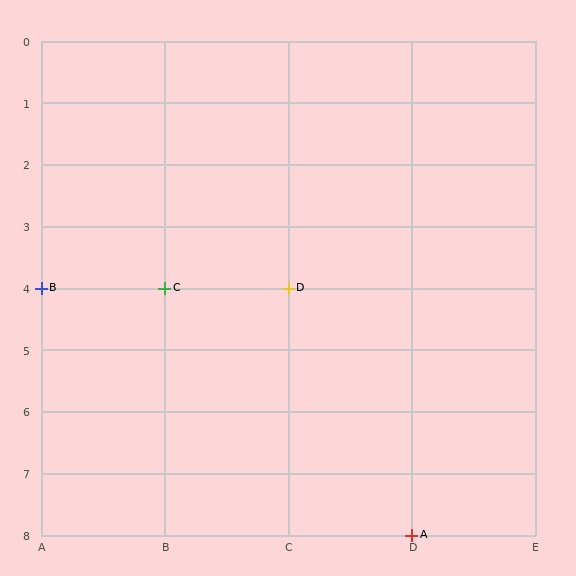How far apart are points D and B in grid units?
Points D and B are 2 columns apart.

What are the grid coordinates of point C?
Point C is at grid coordinates (B, 4).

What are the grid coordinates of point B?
Point B is at grid coordinates (A, 4).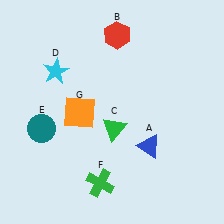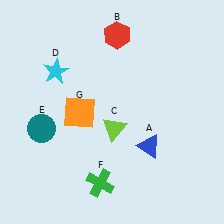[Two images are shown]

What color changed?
The triangle (C) changed from green in Image 1 to lime in Image 2.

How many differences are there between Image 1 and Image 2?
There is 1 difference between the two images.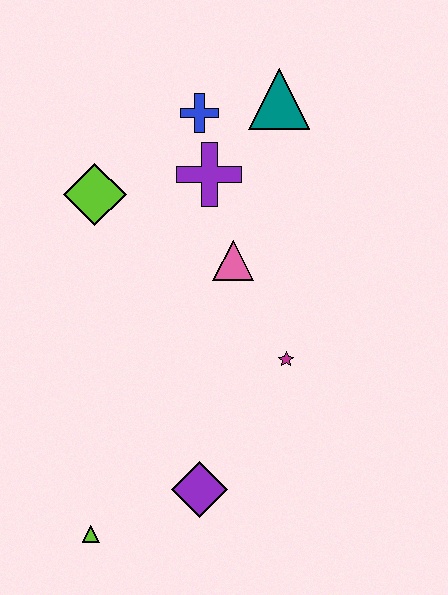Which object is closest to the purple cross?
The blue cross is closest to the purple cross.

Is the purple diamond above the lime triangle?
Yes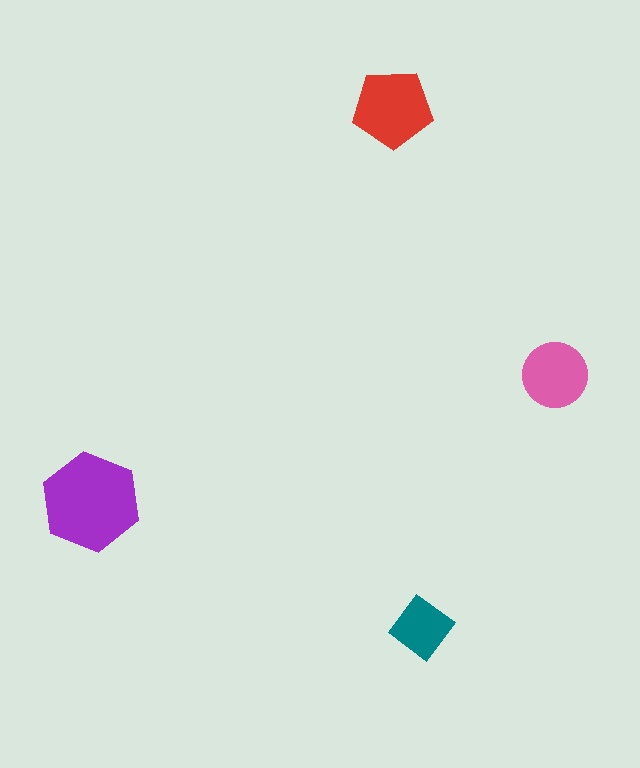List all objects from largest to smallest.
The purple hexagon, the red pentagon, the pink circle, the teal diamond.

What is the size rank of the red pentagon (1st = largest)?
2nd.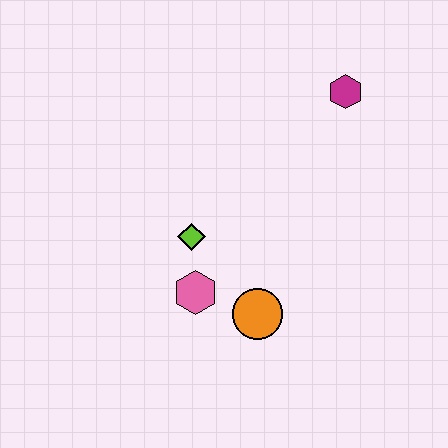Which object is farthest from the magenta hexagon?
The pink hexagon is farthest from the magenta hexagon.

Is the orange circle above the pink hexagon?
No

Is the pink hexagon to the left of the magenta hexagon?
Yes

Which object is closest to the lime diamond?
The pink hexagon is closest to the lime diamond.